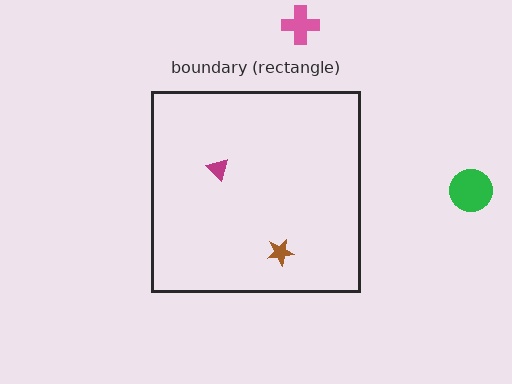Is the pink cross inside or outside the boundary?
Outside.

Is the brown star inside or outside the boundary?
Inside.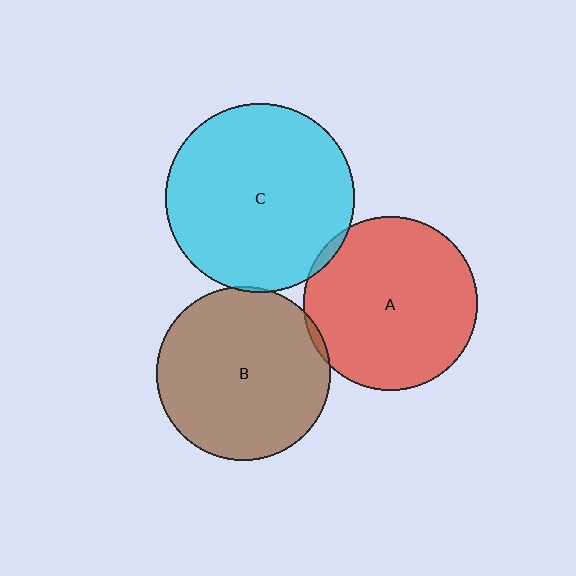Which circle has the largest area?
Circle C (cyan).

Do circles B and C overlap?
Yes.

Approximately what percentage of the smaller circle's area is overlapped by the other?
Approximately 5%.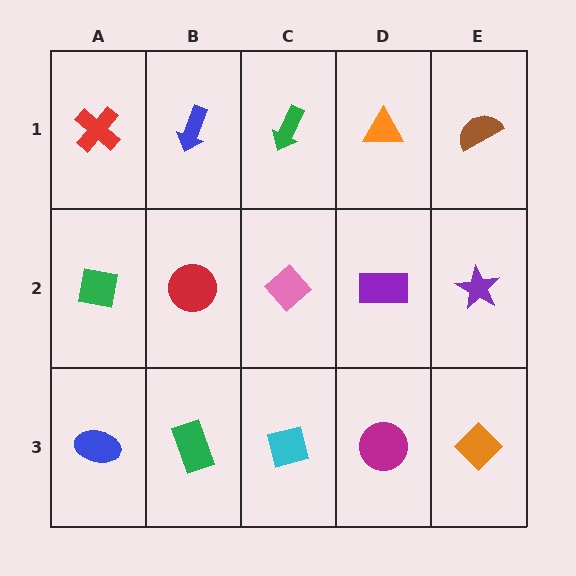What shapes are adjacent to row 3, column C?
A pink diamond (row 2, column C), a green rectangle (row 3, column B), a magenta circle (row 3, column D).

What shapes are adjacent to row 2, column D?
An orange triangle (row 1, column D), a magenta circle (row 3, column D), a pink diamond (row 2, column C), a purple star (row 2, column E).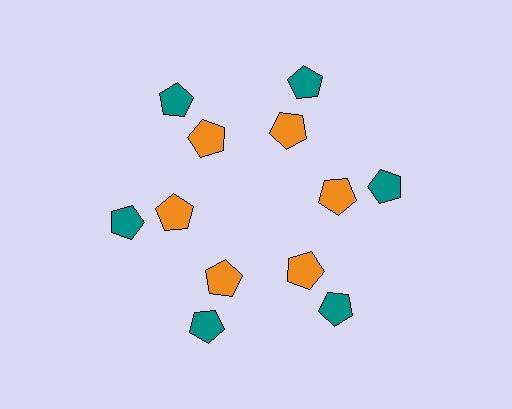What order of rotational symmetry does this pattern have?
This pattern has 6-fold rotational symmetry.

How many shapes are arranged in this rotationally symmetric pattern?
There are 12 shapes, arranged in 6 groups of 2.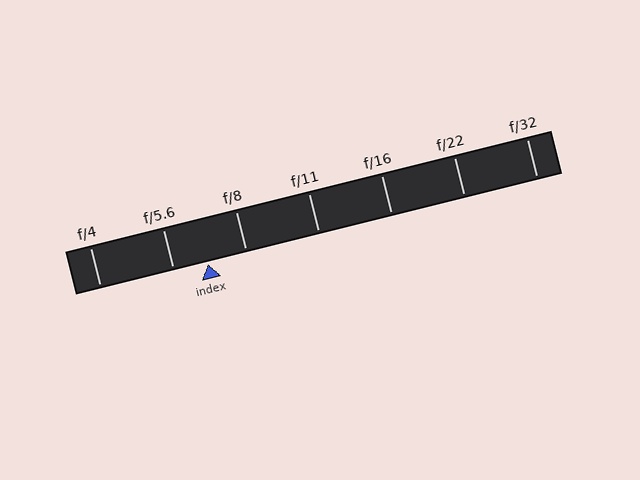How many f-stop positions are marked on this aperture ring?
There are 7 f-stop positions marked.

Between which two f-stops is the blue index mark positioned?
The index mark is between f/5.6 and f/8.